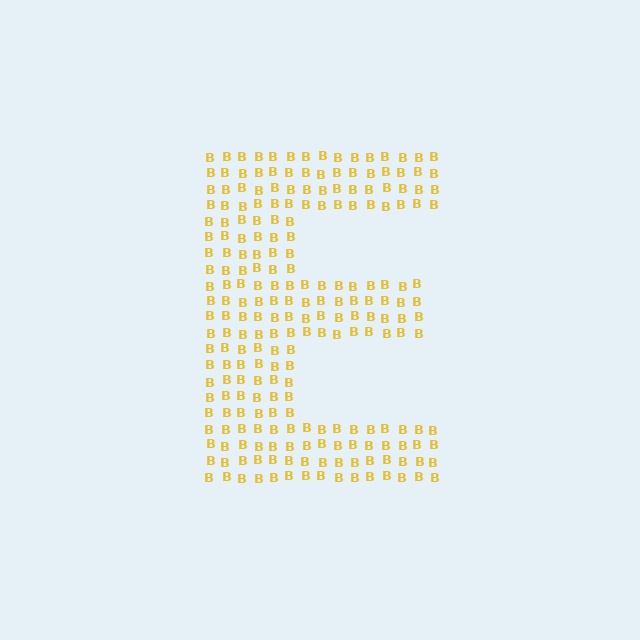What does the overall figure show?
The overall figure shows the letter E.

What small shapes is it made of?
It is made of small letter B's.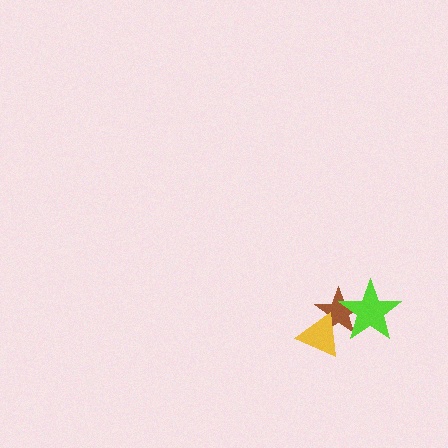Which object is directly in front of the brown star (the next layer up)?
The lime star is directly in front of the brown star.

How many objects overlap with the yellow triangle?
1 object overlaps with the yellow triangle.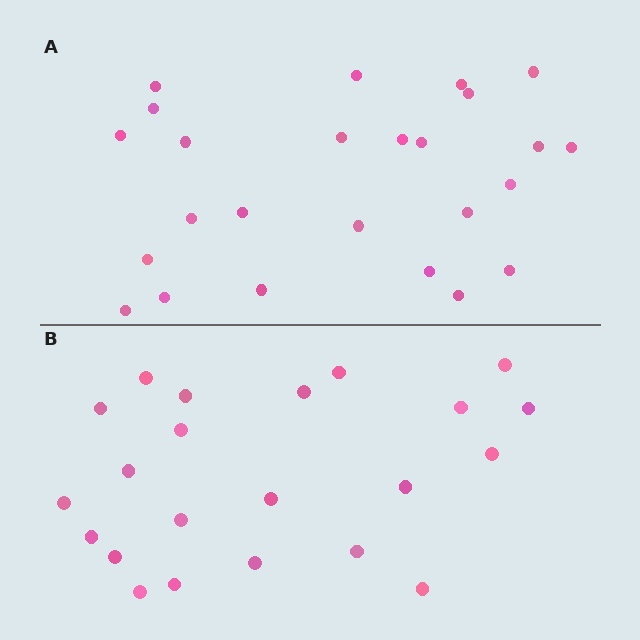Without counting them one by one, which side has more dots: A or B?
Region A (the top region) has more dots.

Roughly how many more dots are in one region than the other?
Region A has just a few more — roughly 2 or 3 more dots than region B.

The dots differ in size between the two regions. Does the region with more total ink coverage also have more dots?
No. Region B has more total ink coverage because its dots are larger, but region A actually contains more individual dots. Total area can be misleading — the number of items is what matters here.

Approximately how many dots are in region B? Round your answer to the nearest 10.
About 20 dots. (The exact count is 22, which rounds to 20.)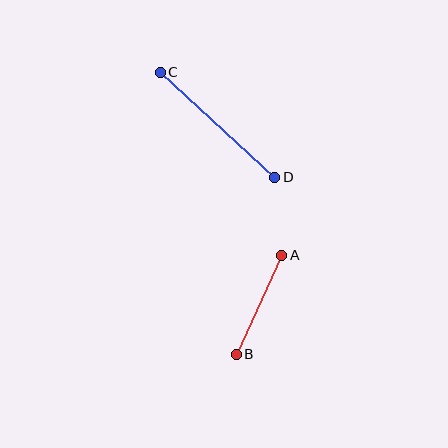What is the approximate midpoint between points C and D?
The midpoint is at approximately (217, 125) pixels.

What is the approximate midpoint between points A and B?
The midpoint is at approximately (259, 305) pixels.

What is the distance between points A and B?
The distance is approximately 109 pixels.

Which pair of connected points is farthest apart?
Points C and D are farthest apart.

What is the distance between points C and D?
The distance is approximately 155 pixels.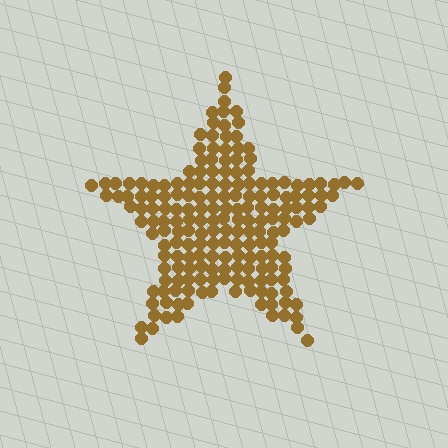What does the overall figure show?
The overall figure shows a star.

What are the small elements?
The small elements are circles.